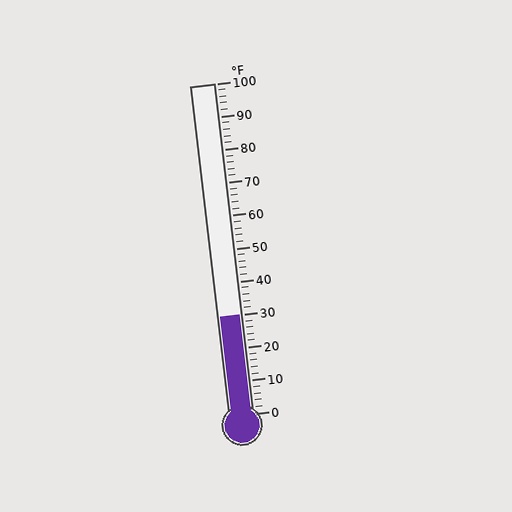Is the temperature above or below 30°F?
The temperature is at 30°F.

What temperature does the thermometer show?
The thermometer shows approximately 30°F.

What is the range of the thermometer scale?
The thermometer scale ranges from 0°F to 100°F.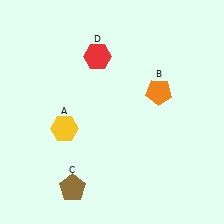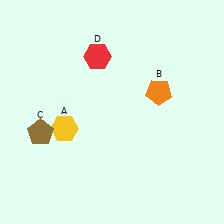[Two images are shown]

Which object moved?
The brown pentagon (C) moved up.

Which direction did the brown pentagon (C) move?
The brown pentagon (C) moved up.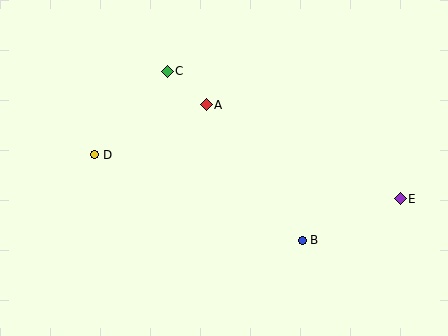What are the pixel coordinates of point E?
Point E is at (400, 199).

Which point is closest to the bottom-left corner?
Point D is closest to the bottom-left corner.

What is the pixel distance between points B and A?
The distance between B and A is 166 pixels.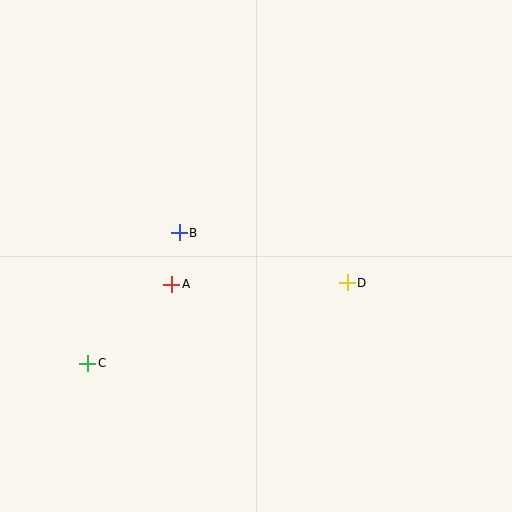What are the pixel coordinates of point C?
Point C is at (88, 363).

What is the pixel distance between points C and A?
The distance between C and A is 115 pixels.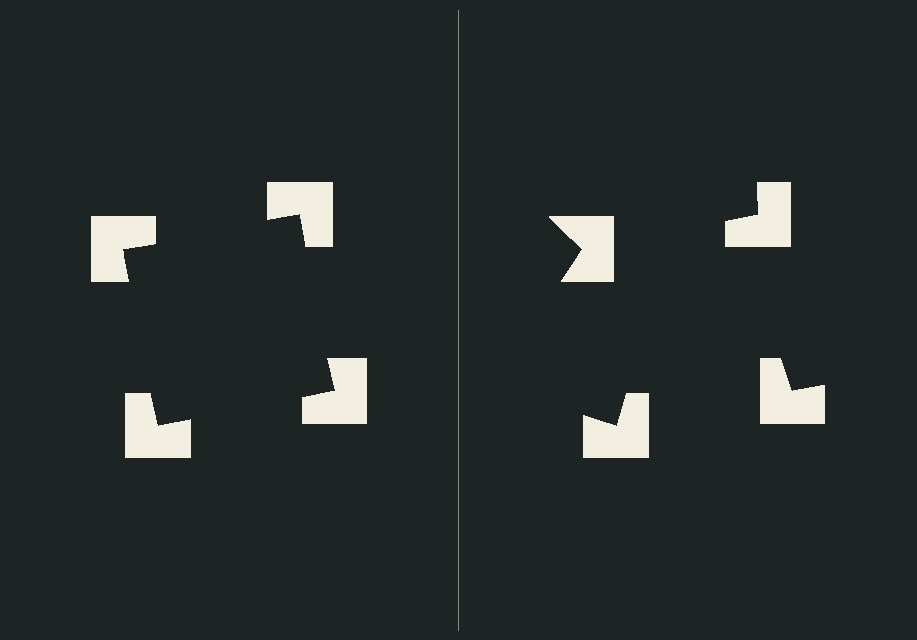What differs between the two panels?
The notched squares are positioned identically on both sides; only the wedge orientations differ. On the left they align to a square; on the right they are misaligned.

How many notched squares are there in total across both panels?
8 — 4 on each side.